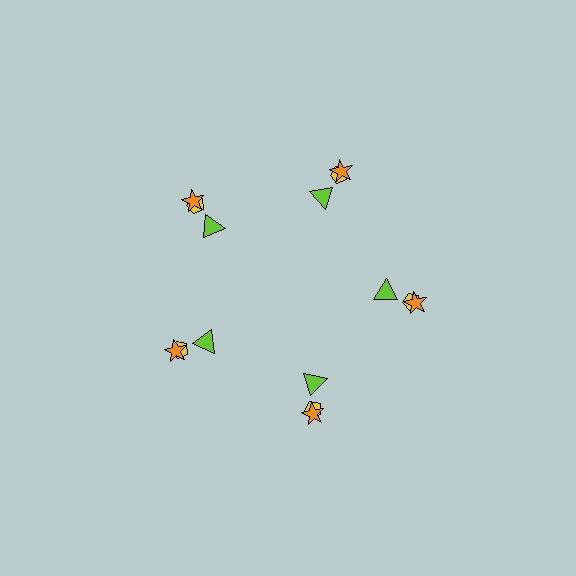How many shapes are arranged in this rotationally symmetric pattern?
There are 15 shapes, arranged in 5 groups of 3.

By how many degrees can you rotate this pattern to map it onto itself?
The pattern maps onto itself every 72 degrees of rotation.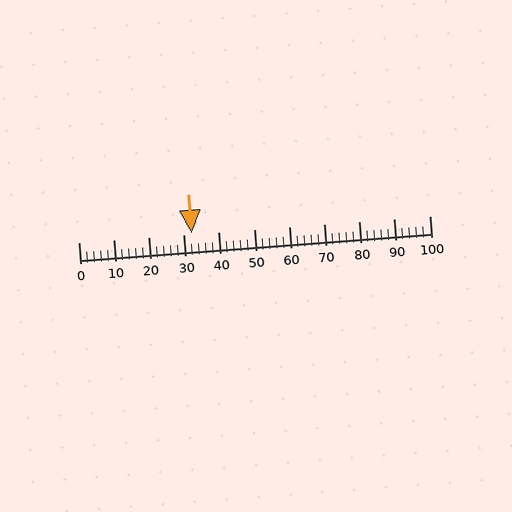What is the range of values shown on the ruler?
The ruler shows values from 0 to 100.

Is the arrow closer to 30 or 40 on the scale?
The arrow is closer to 30.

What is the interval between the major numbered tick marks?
The major tick marks are spaced 10 units apart.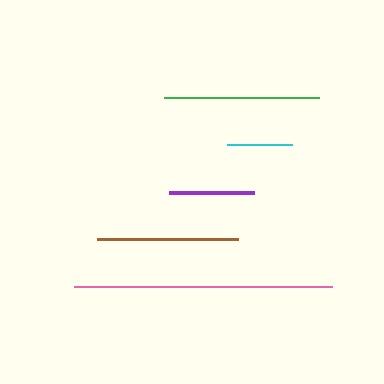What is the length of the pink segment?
The pink segment is approximately 258 pixels long.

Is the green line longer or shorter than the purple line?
The green line is longer than the purple line.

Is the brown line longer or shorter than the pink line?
The pink line is longer than the brown line.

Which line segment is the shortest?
The cyan line is the shortest at approximately 65 pixels.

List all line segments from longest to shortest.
From longest to shortest: pink, green, brown, purple, cyan.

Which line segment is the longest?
The pink line is the longest at approximately 258 pixels.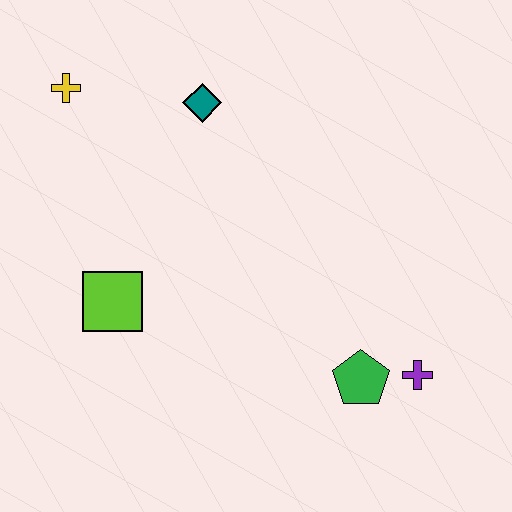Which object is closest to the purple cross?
The green pentagon is closest to the purple cross.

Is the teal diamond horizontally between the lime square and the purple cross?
Yes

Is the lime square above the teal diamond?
No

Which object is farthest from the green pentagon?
The yellow cross is farthest from the green pentagon.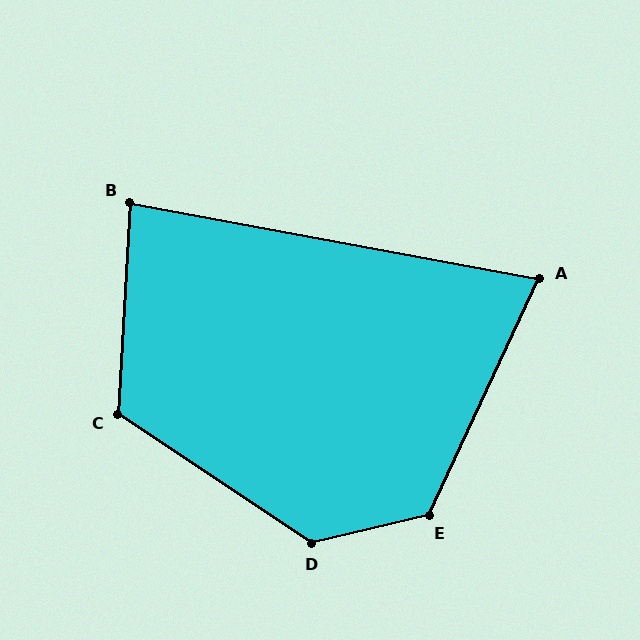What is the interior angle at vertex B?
Approximately 83 degrees (acute).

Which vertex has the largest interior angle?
D, at approximately 133 degrees.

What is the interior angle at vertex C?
Approximately 120 degrees (obtuse).